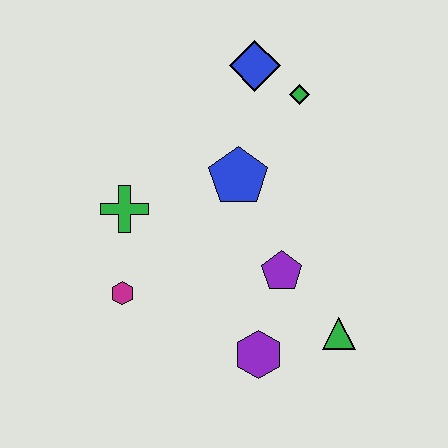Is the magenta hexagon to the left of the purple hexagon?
Yes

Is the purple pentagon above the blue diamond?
No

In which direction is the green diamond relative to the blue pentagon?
The green diamond is above the blue pentagon.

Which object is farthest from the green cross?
The green triangle is farthest from the green cross.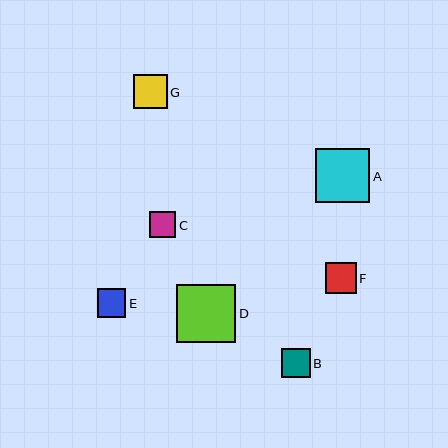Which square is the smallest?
Square C is the smallest with a size of approximately 26 pixels.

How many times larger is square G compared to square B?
Square G is approximately 1.2 times the size of square B.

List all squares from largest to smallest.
From largest to smallest: D, A, G, F, B, E, C.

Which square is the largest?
Square D is the largest with a size of approximately 59 pixels.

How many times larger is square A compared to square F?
Square A is approximately 1.8 times the size of square F.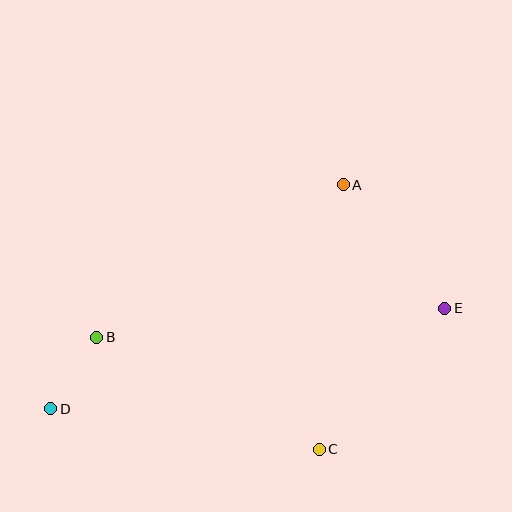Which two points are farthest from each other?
Points D and E are farthest from each other.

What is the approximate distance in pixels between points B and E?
The distance between B and E is approximately 349 pixels.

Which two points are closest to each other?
Points B and D are closest to each other.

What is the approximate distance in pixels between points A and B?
The distance between A and B is approximately 290 pixels.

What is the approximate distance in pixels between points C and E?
The distance between C and E is approximately 189 pixels.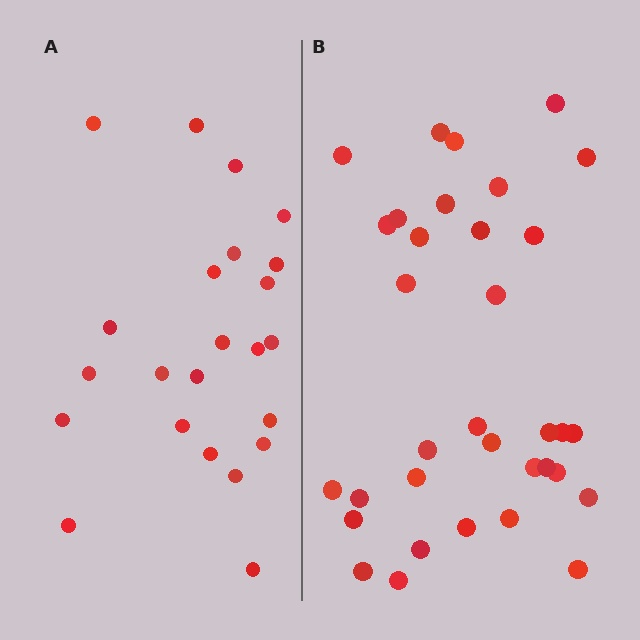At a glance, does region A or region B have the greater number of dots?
Region B (the right region) has more dots.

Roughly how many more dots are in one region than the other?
Region B has roughly 12 or so more dots than region A.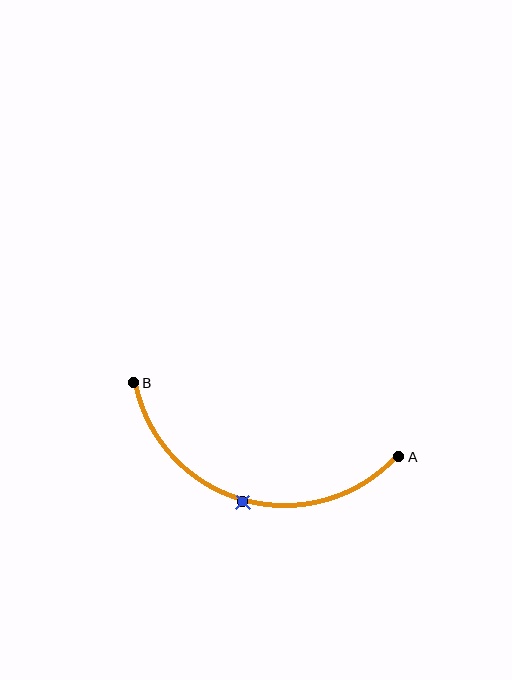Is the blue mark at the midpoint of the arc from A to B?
Yes. The blue mark lies on the arc at equal arc-length from both A and B — it is the arc midpoint.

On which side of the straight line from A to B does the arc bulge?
The arc bulges below the straight line connecting A and B.